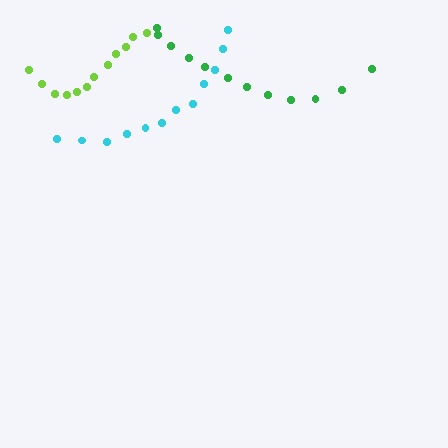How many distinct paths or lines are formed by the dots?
There are 3 distinct paths.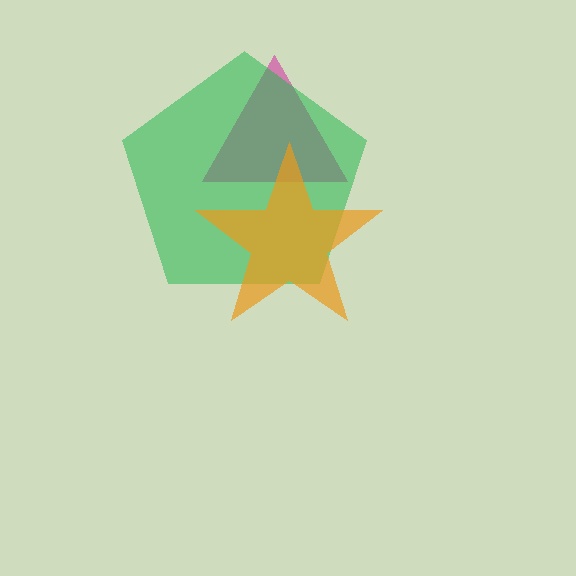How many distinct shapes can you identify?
There are 3 distinct shapes: a magenta triangle, a green pentagon, an orange star.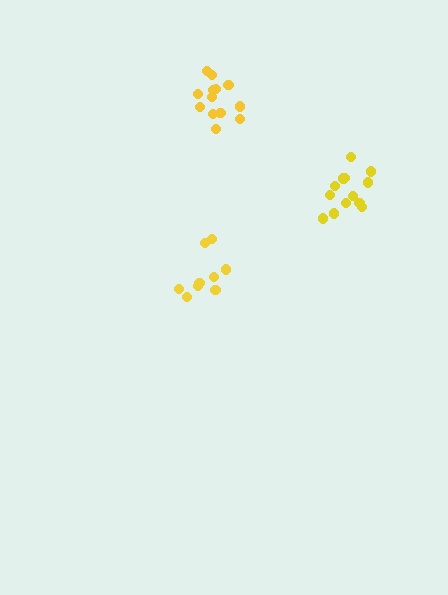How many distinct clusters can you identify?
There are 3 distinct clusters.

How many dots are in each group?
Group 1: 13 dots, Group 2: 9 dots, Group 3: 13 dots (35 total).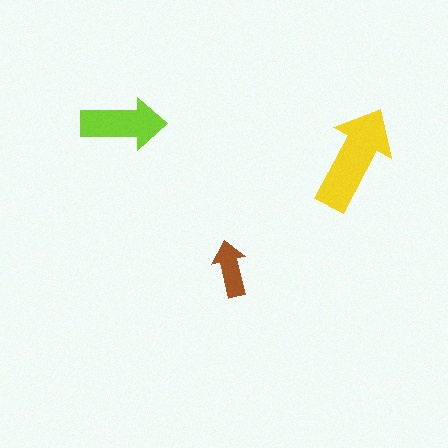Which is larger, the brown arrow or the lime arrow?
The lime one.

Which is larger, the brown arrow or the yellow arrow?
The yellow one.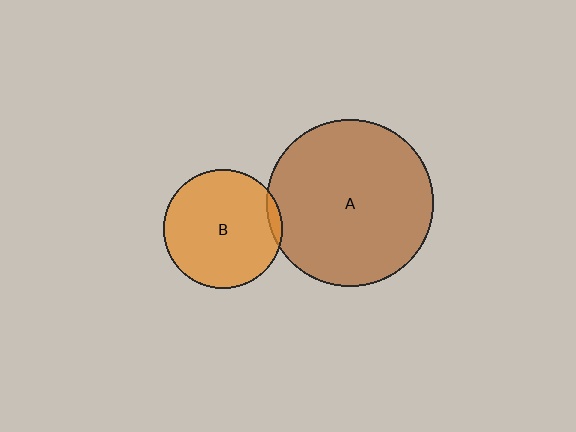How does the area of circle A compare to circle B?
Approximately 2.0 times.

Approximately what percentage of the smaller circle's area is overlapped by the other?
Approximately 5%.